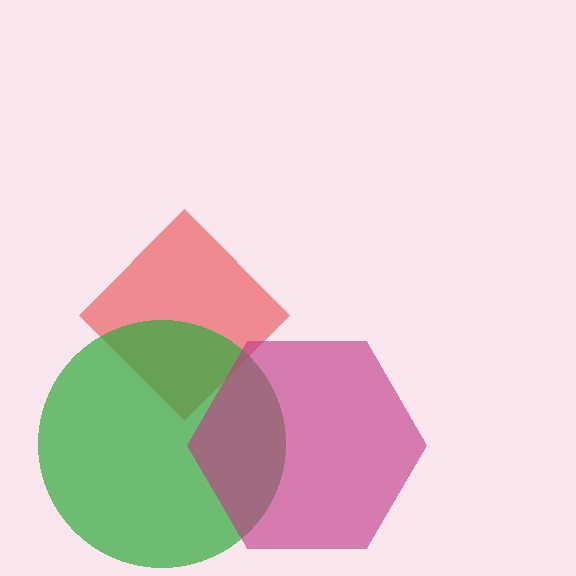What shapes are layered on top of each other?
The layered shapes are: a red diamond, a green circle, a magenta hexagon.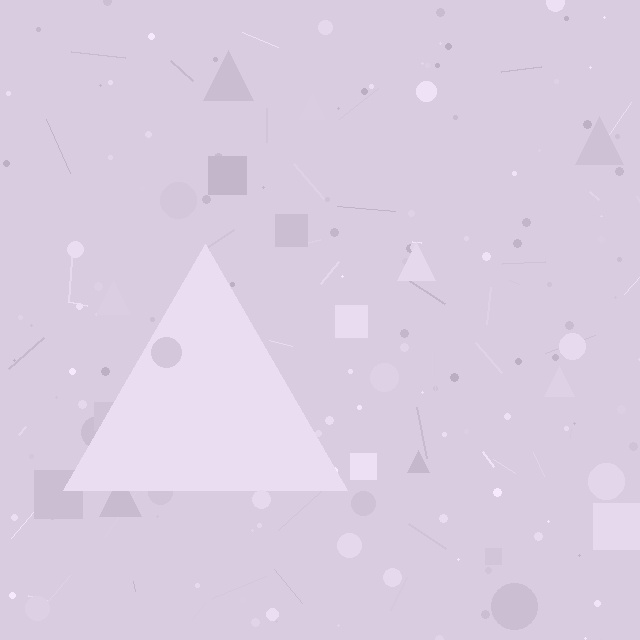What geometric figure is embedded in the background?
A triangle is embedded in the background.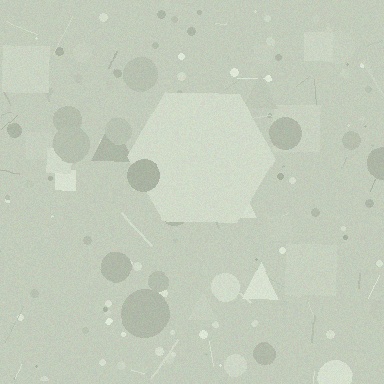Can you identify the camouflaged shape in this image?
The camouflaged shape is a hexagon.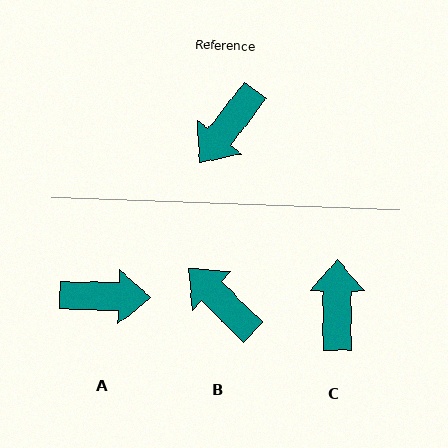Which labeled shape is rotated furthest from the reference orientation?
C, about 142 degrees away.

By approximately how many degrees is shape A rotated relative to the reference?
Approximately 126 degrees counter-clockwise.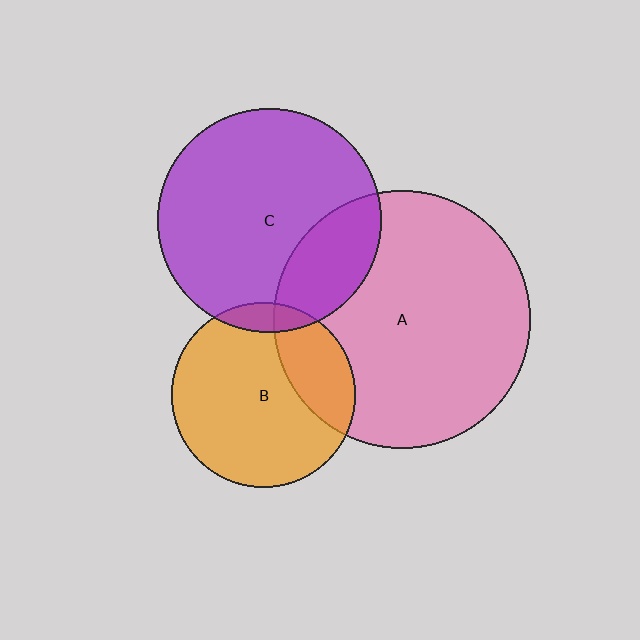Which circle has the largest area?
Circle A (pink).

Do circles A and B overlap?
Yes.